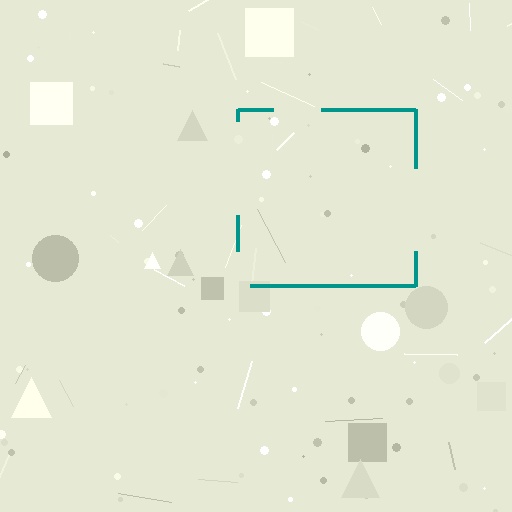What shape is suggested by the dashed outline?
The dashed outline suggests a square.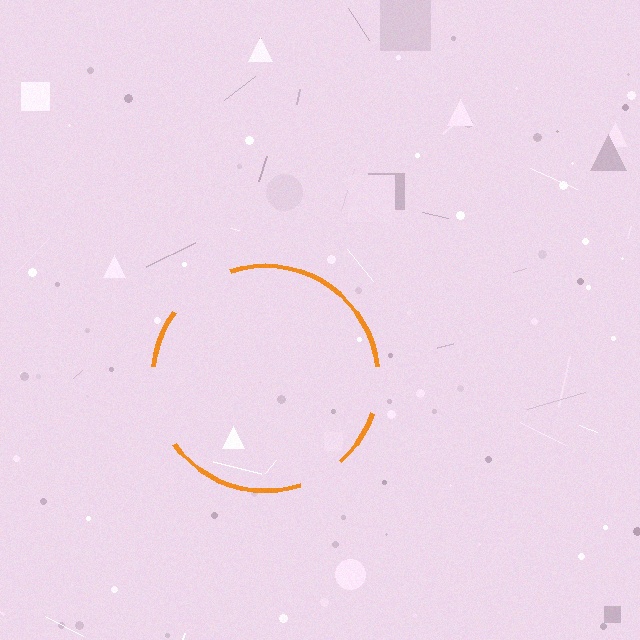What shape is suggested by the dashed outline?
The dashed outline suggests a circle.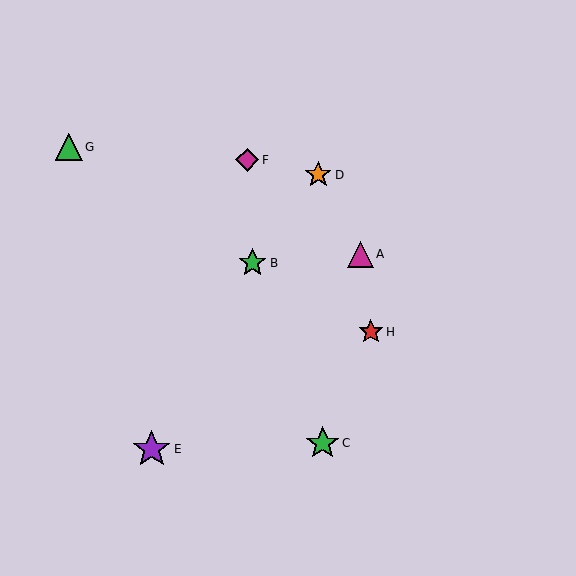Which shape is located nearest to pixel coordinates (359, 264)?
The magenta triangle (labeled A) at (360, 254) is nearest to that location.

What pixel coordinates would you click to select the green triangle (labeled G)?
Click at (69, 147) to select the green triangle G.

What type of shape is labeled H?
Shape H is a red star.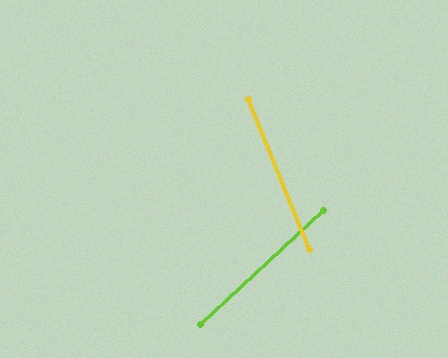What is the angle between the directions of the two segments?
Approximately 69 degrees.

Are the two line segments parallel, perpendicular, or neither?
Neither parallel nor perpendicular — they differ by about 69°.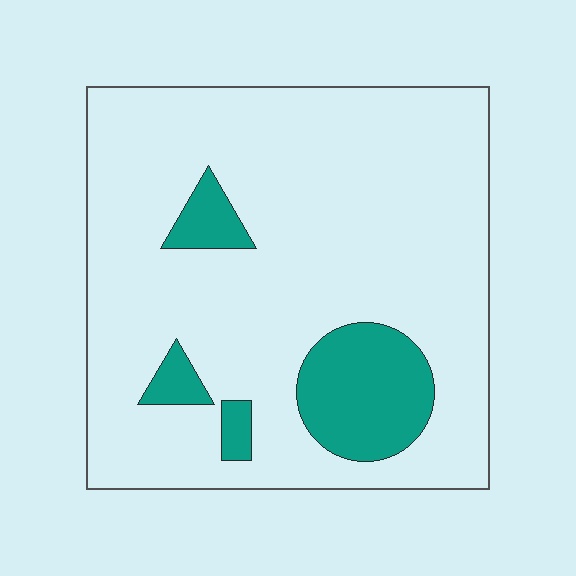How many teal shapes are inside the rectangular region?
4.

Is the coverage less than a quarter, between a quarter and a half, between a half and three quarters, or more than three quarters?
Less than a quarter.